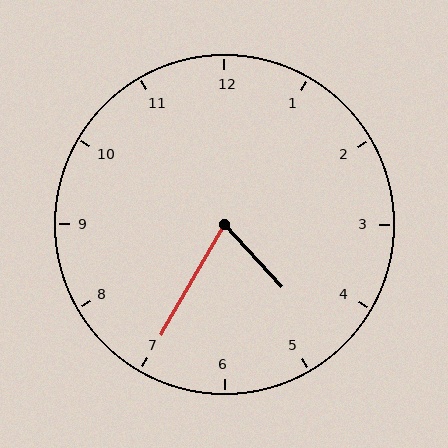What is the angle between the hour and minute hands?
Approximately 72 degrees.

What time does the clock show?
4:35.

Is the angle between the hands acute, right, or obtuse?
It is acute.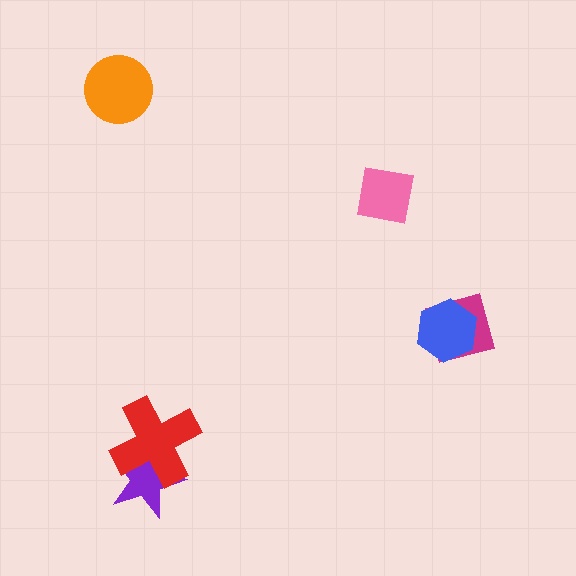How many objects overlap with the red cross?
1 object overlaps with the red cross.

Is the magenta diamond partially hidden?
Yes, it is partially covered by another shape.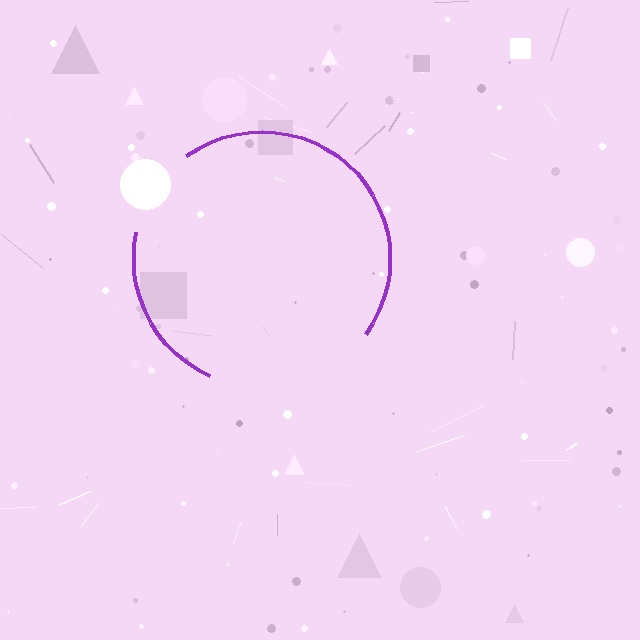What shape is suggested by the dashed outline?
The dashed outline suggests a circle.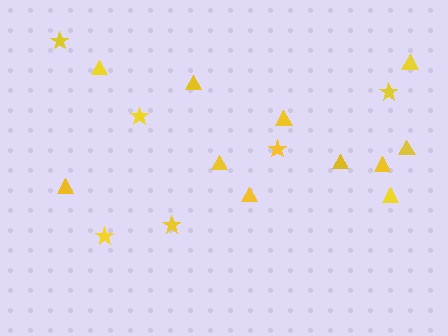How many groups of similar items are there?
There are 2 groups: one group of stars (6) and one group of triangles (11).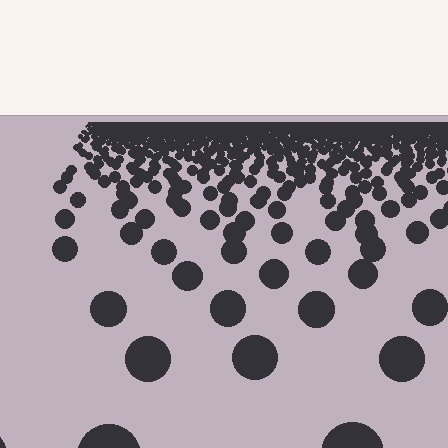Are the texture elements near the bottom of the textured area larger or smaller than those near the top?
Larger. Near the bottom, elements are closer to the viewer and appear at a bigger on-screen size.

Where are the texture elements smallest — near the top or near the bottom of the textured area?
Near the top.